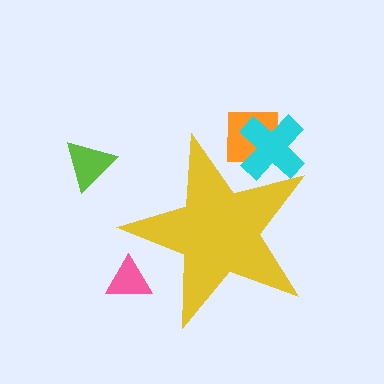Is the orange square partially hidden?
Yes, the orange square is partially hidden behind the yellow star.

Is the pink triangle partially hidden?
Yes, the pink triangle is partially hidden behind the yellow star.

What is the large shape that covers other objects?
A yellow star.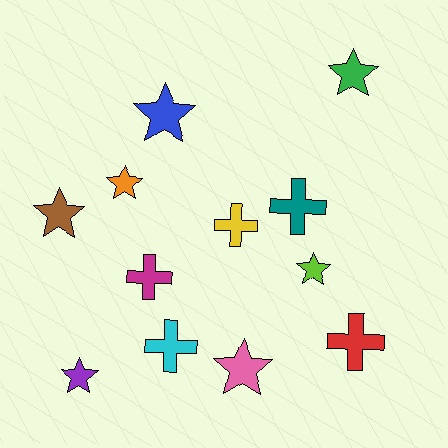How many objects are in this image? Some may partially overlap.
There are 12 objects.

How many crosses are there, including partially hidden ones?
There are 5 crosses.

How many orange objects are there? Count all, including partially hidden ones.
There is 1 orange object.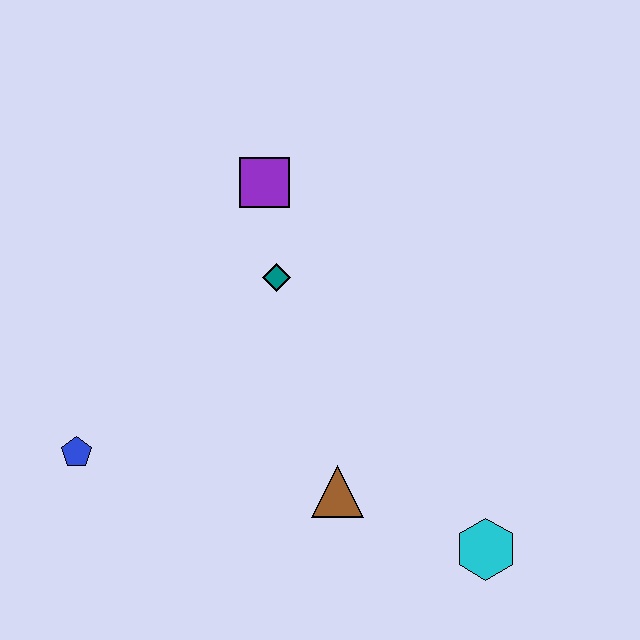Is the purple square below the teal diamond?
No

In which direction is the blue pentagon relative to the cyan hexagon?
The blue pentagon is to the left of the cyan hexagon.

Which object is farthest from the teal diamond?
The cyan hexagon is farthest from the teal diamond.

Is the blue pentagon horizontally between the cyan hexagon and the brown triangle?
No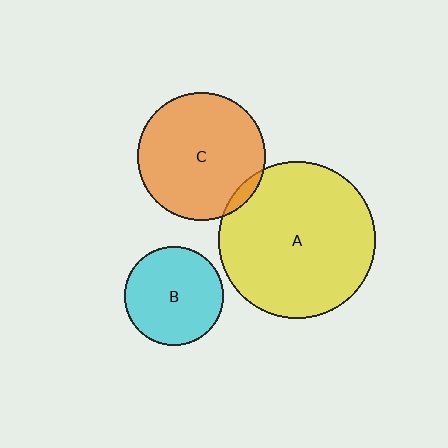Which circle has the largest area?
Circle A (yellow).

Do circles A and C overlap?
Yes.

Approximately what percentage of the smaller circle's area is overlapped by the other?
Approximately 5%.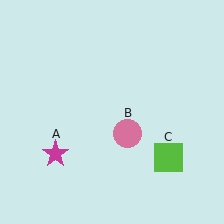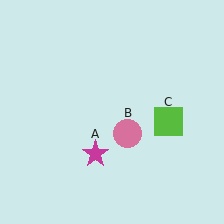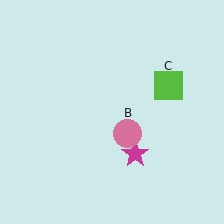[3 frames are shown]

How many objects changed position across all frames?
2 objects changed position: magenta star (object A), lime square (object C).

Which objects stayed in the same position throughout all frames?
Pink circle (object B) remained stationary.